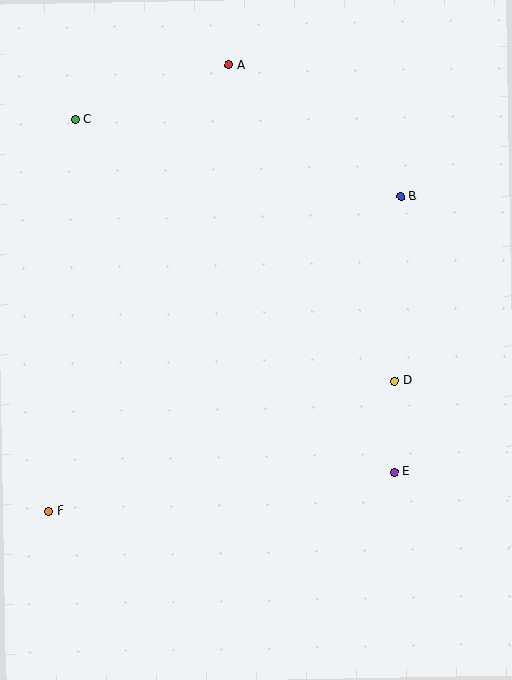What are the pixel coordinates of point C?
Point C is at (75, 120).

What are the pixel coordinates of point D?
Point D is at (395, 381).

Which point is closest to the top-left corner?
Point C is closest to the top-left corner.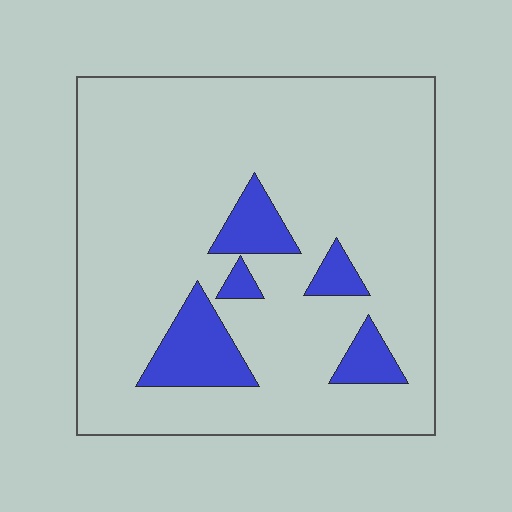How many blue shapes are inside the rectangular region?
5.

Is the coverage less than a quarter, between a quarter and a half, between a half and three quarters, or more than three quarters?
Less than a quarter.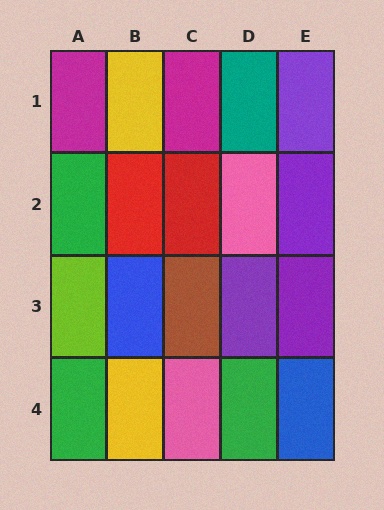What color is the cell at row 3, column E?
Purple.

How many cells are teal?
1 cell is teal.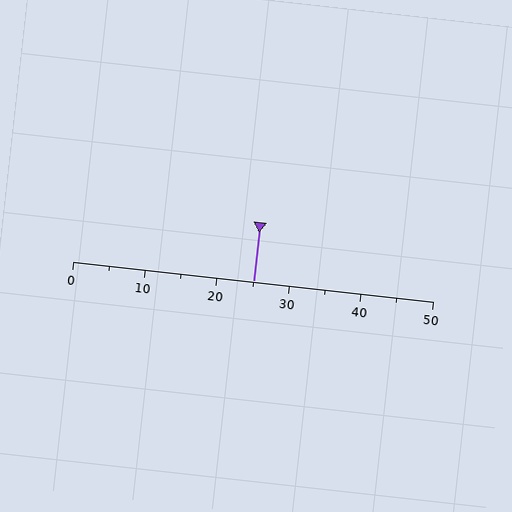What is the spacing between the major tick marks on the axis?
The major ticks are spaced 10 apart.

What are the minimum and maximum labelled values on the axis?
The axis runs from 0 to 50.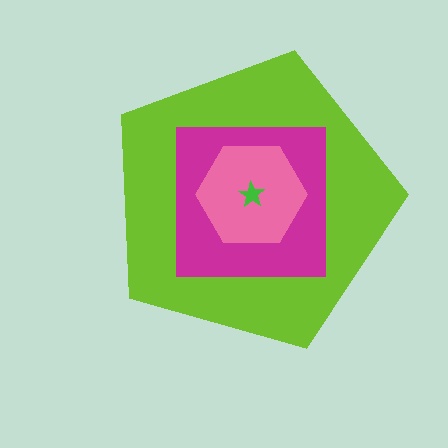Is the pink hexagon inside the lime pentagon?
Yes.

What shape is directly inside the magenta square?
The pink hexagon.